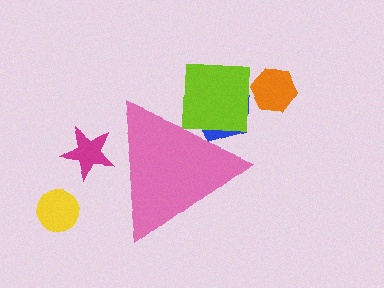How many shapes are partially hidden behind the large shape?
3 shapes are partially hidden.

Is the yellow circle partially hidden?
No, the yellow circle is fully visible.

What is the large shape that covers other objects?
A pink triangle.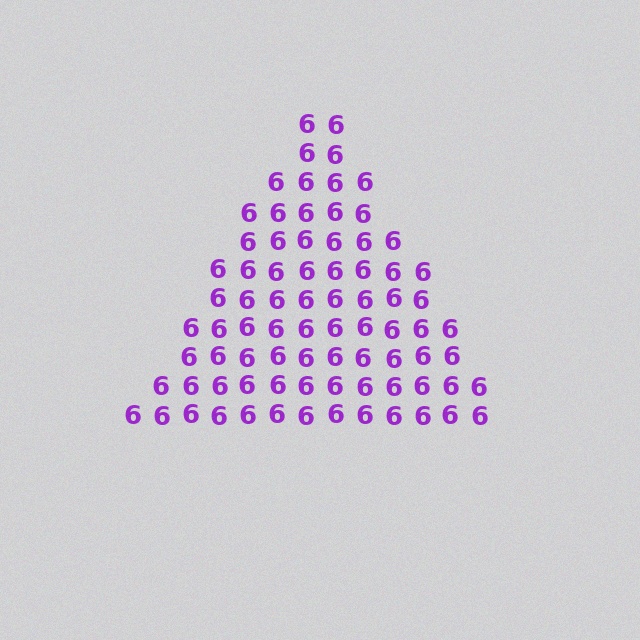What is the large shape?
The large shape is a triangle.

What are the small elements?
The small elements are digit 6's.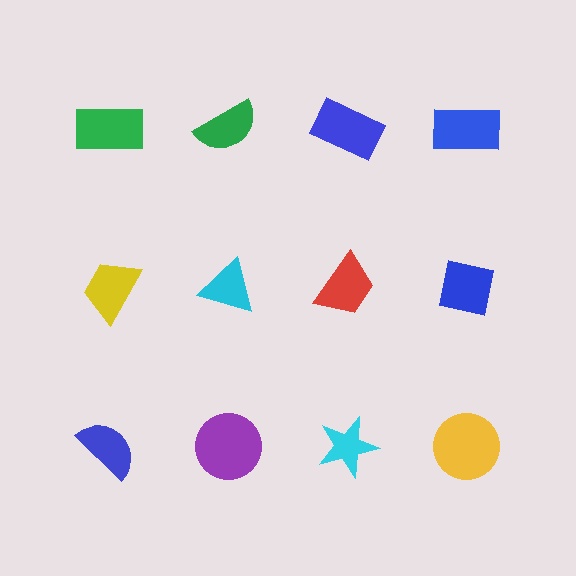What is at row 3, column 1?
A blue semicircle.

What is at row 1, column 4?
A blue rectangle.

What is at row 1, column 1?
A green rectangle.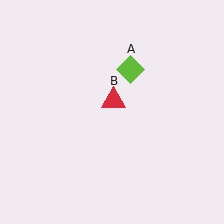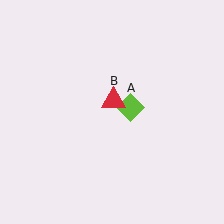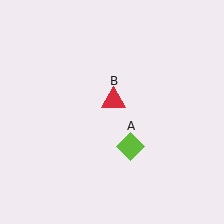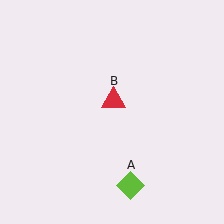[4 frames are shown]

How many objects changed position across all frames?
1 object changed position: lime diamond (object A).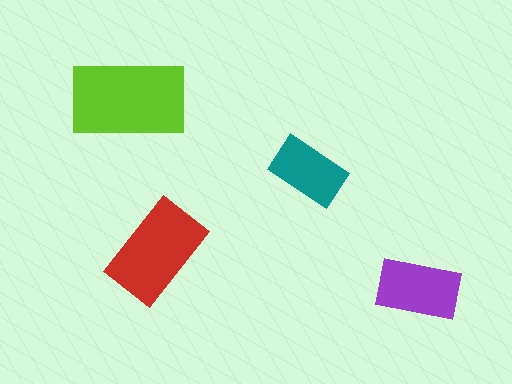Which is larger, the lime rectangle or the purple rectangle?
The lime one.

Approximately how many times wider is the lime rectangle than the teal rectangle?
About 1.5 times wider.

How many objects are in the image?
There are 4 objects in the image.